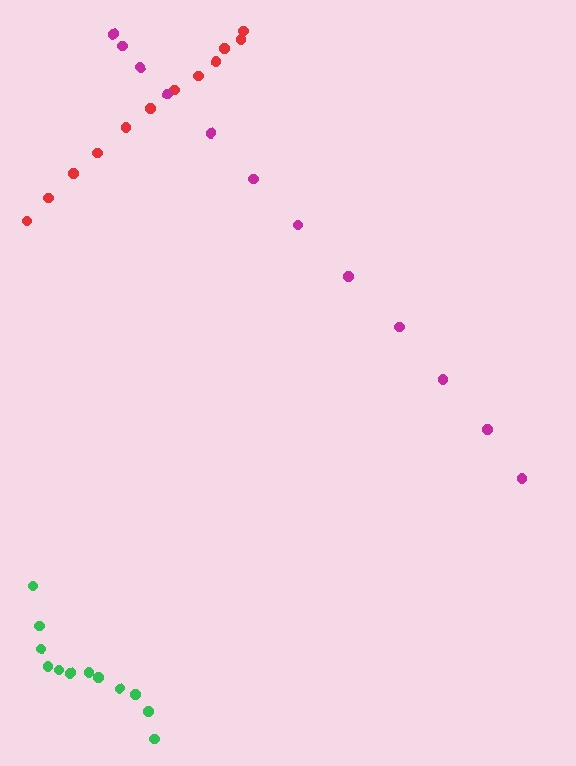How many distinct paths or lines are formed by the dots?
There are 3 distinct paths.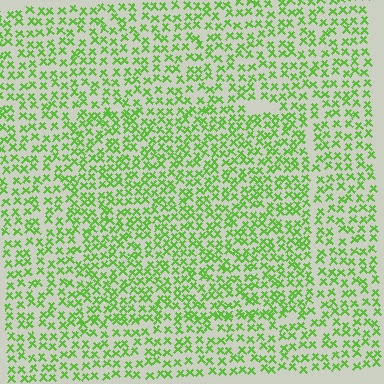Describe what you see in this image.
The image contains small lime elements arranged at two different densities. A rectangle-shaped region is visible where the elements are more densely packed than the surrounding area.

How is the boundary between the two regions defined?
The boundary is defined by a change in element density (approximately 1.4x ratio). All elements are the same color, size, and shape.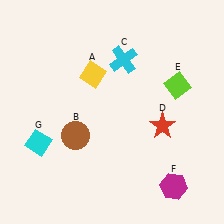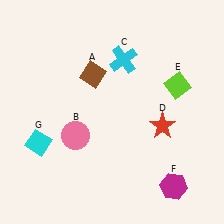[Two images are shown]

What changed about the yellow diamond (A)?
In Image 1, A is yellow. In Image 2, it changed to brown.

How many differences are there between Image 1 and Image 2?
There are 2 differences between the two images.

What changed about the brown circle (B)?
In Image 1, B is brown. In Image 2, it changed to pink.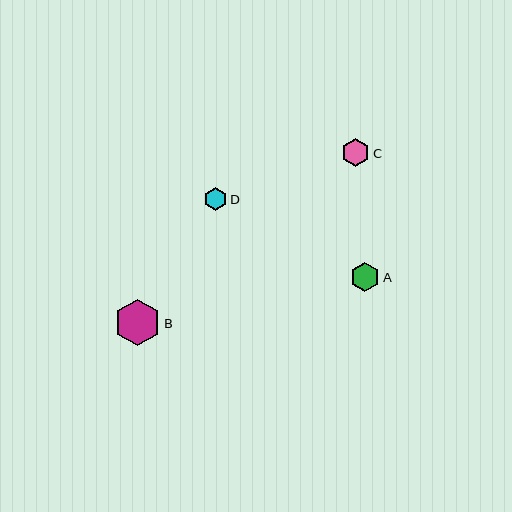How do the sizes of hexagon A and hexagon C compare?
Hexagon A and hexagon C are approximately the same size.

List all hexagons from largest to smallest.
From largest to smallest: B, A, C, D.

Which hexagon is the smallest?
Hexagon D is the smallest with a size of approximately 24 pixels.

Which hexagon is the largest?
Hexagon B is the largest with a size of approximately 47 pixels.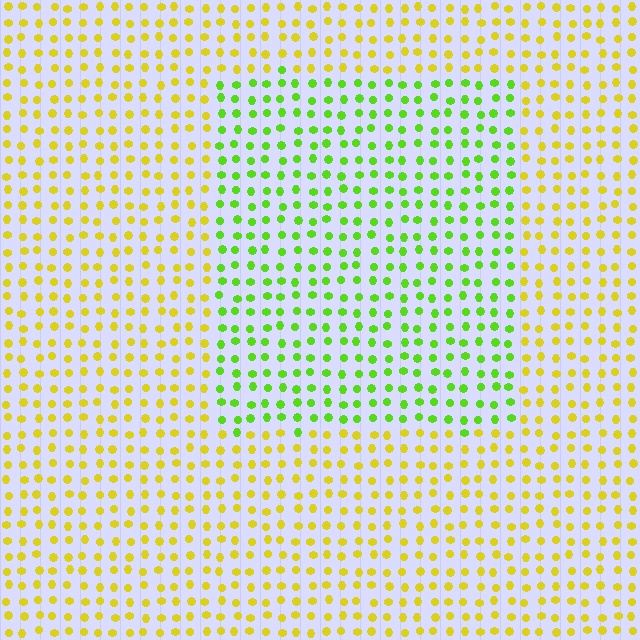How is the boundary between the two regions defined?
The boundary is defined purely by a slight shift in hue (about 45 degrees). Spacing, size, and orientation are identical on both sides.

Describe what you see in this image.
The image is filled with small yellow elements in a uniform arrangement. A rectangle-shaped region is visible where the elements are tinted to a slightly different hue, forming a subtle color boundary.